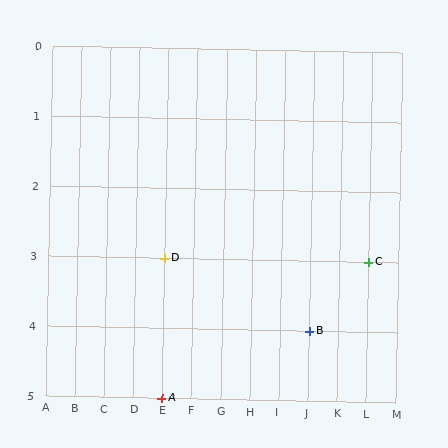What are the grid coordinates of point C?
Point C is at grid coordinates (L, 3).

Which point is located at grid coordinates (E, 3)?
Point D is at (E, 3).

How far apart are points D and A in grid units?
Points D and A are 2 rows apart.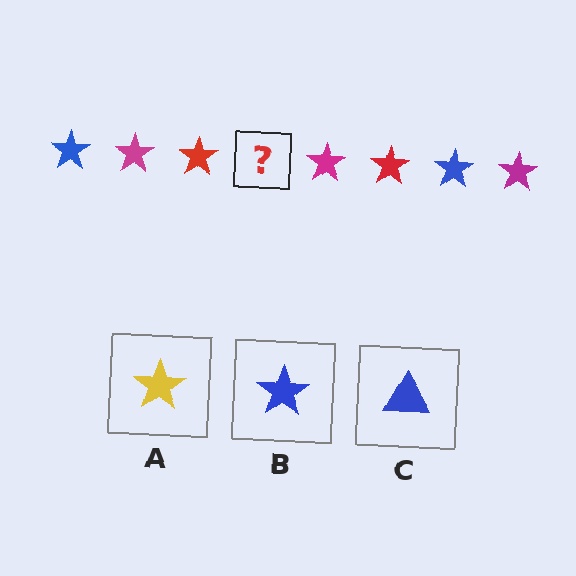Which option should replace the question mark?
Option B.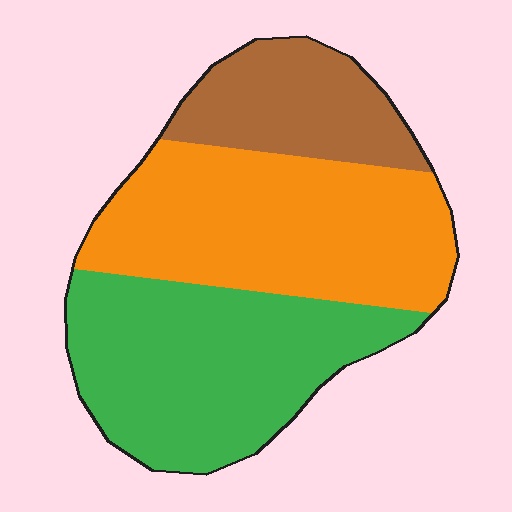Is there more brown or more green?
Green.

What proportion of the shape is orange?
Orange takes up between a third and a half of the shape.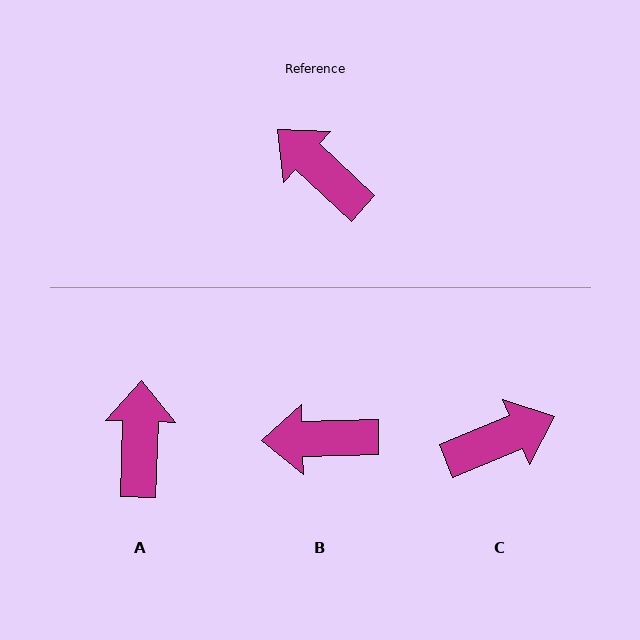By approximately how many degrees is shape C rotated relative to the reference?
Approximately 115 degrees clockwise.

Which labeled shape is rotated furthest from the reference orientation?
C, about 115 degrees away.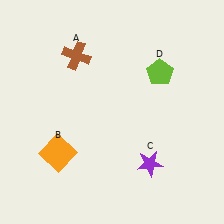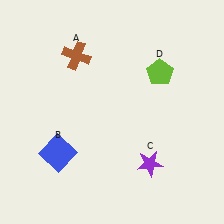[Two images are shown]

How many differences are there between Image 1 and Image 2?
There is 1 difference between the two images.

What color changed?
The square (B) changed from orange in Image 1 to blue in Image 2.